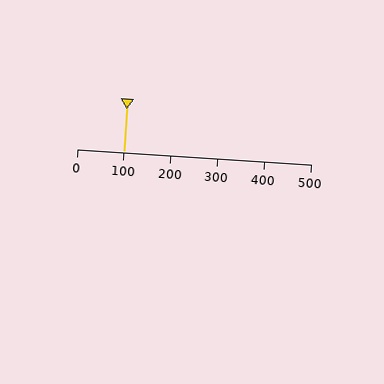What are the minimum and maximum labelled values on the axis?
The axis runs from 0 to 500.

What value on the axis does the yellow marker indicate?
The marker indicates approximately 100.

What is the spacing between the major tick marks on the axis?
The major ticks are spaced 100 apart.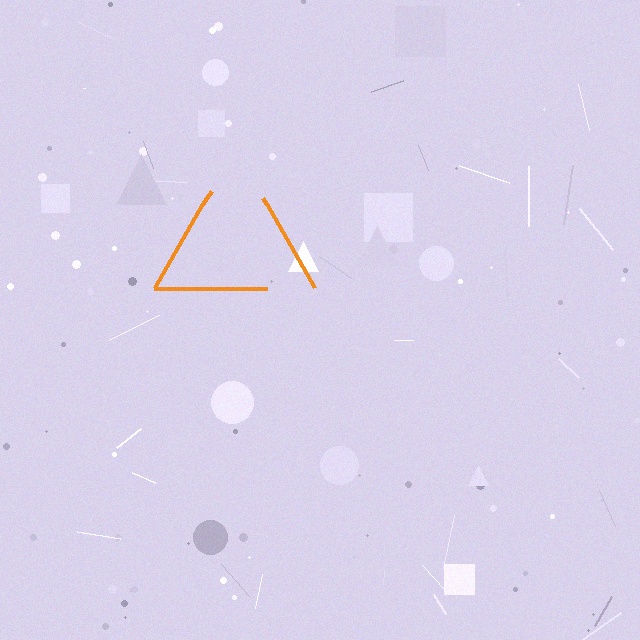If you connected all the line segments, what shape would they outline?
They would outline a triangle.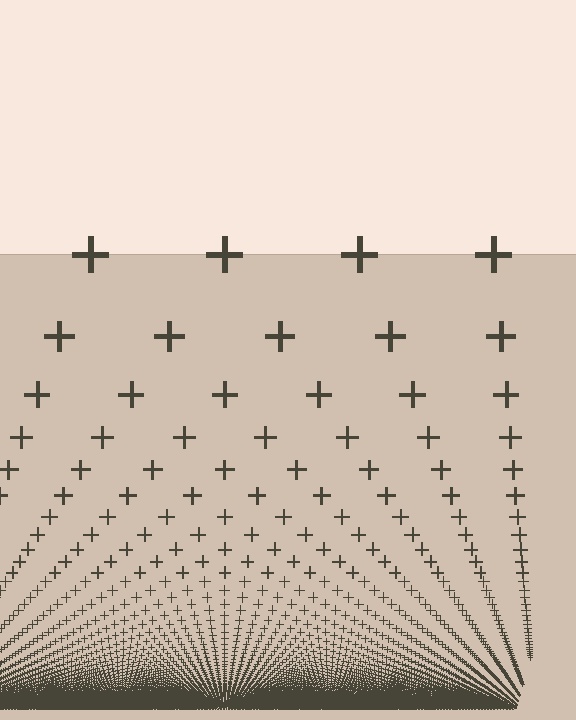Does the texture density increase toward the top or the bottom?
Density increases toward the bottom.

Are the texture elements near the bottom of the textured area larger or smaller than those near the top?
Smaller. The gradient is inverted — elements near the bottom are smaller and denser.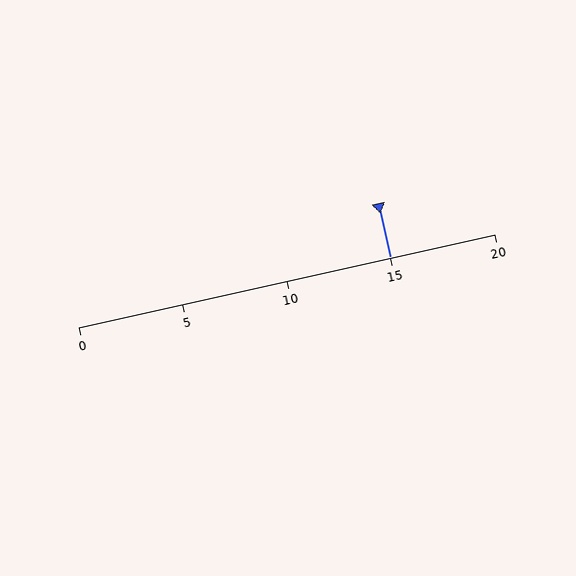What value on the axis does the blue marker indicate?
The marker indicates approximately 15.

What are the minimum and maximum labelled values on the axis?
The axis runs from 0 to 20.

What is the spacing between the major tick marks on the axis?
The major ticks are spaced 5 apart.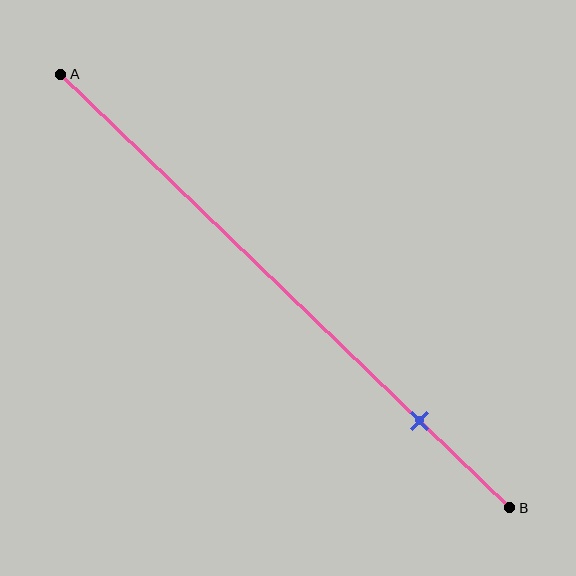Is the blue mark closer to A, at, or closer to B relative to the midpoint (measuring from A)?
The blue mark is closer to point B than the midpoint of segment AB.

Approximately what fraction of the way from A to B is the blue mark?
The blue mark is approximately 80% of the way from A to B.